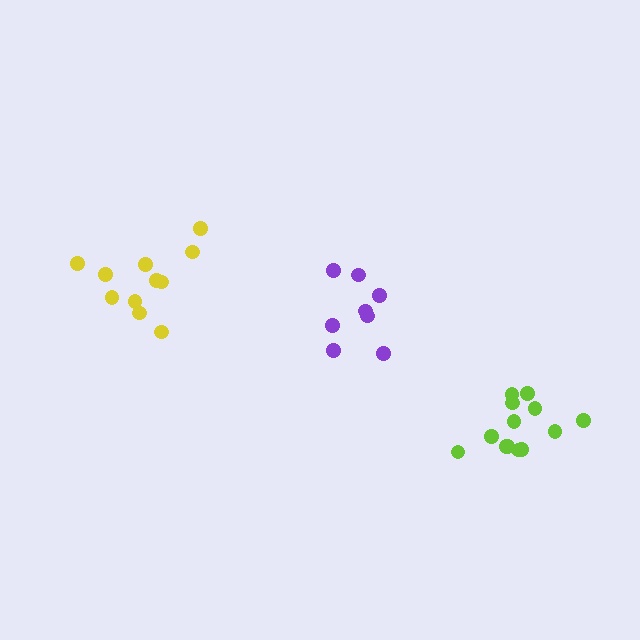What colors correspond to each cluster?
The clusters are colored: yellow, lime, purple.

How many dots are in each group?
Group 1: 11 dots, Group 2: 13 dots, Group 3: 8 dots (32 total).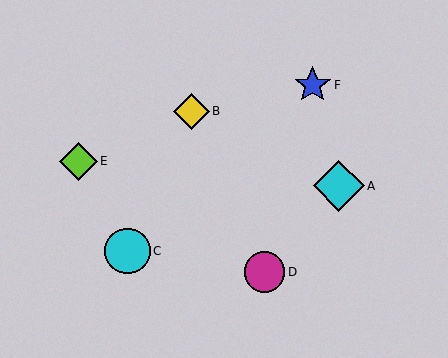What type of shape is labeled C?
Shape C is a cyan circle.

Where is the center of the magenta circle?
The center of the magenta circle is at (265, 272).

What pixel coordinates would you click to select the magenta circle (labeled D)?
Click at (265, 272) to select the magenta circle D.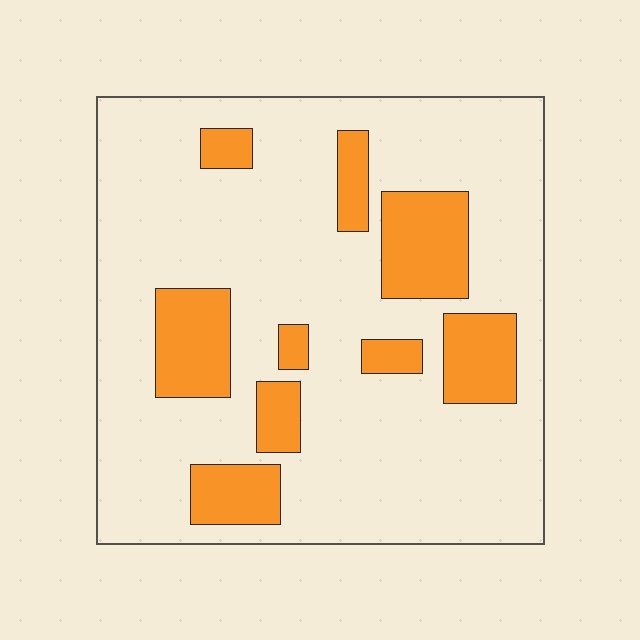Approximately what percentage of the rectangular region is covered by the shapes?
Approximately 20%.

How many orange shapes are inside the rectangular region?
9.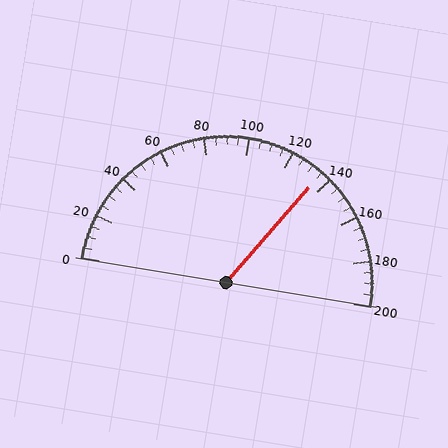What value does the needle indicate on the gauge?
The needle indicates approximately 135.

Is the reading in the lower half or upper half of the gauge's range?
The reading is in the upper half of the range (0 to 200).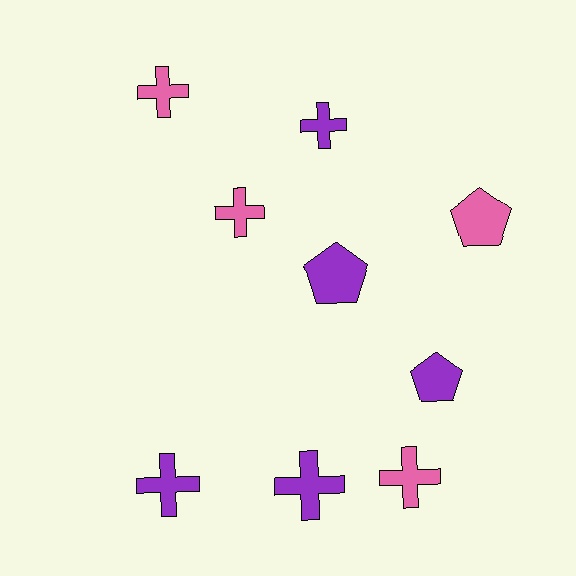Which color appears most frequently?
Purple, with 5 objects.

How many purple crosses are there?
There are 3 purple crosses.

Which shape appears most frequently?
Cross, with 6 objects.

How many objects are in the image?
There are 9 objects.